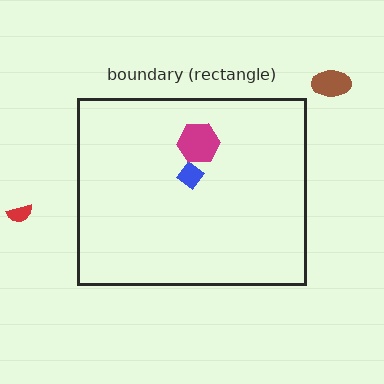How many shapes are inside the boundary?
2 inside, 2 outside.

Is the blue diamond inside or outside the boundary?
Inside.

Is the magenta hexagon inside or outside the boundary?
Inside.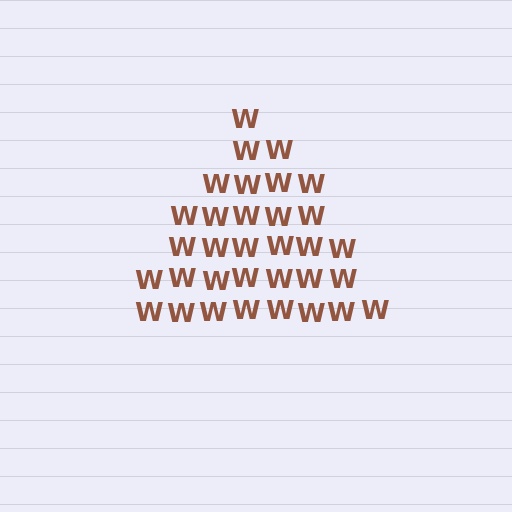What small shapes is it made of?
It is made of small letter W's.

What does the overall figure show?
The overall figure shows a triangle.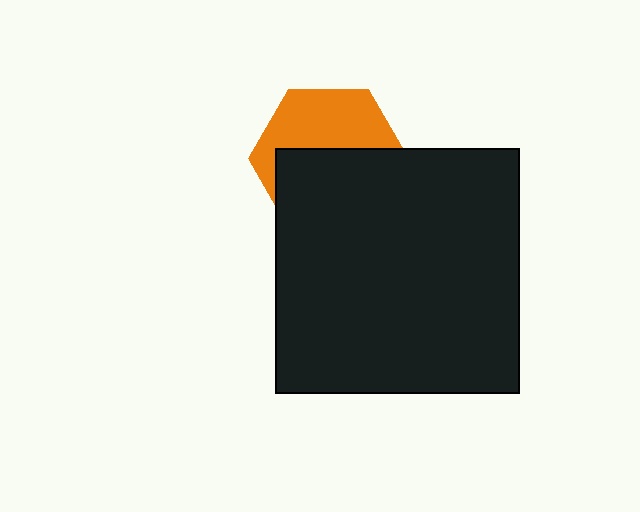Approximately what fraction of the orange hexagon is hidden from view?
Roughly 55% of the orange hexagon is hidden behind the black square.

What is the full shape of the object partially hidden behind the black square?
The partially hidden object is an orange hexagon.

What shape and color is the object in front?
The object in front is a black square.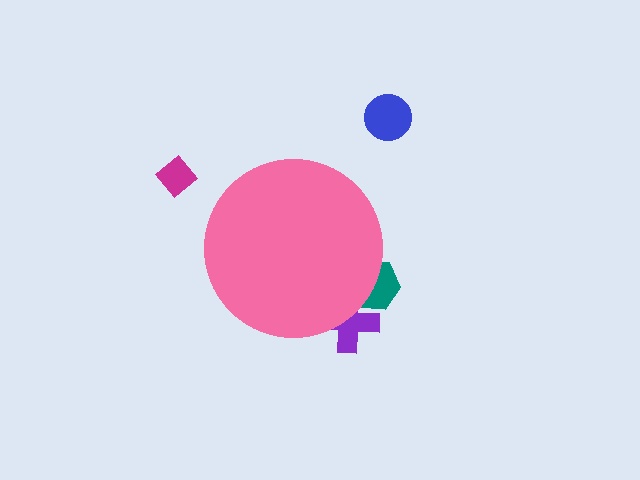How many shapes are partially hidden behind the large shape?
2 shapes are partially hidden.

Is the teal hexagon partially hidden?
Yes, the teal hexagon is partially hidden behind the pink circle.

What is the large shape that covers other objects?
A pink circle.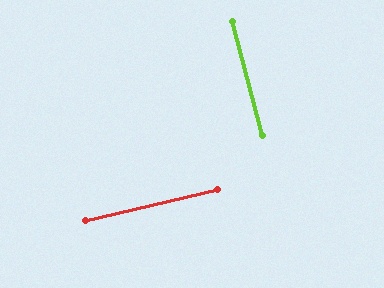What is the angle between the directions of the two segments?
Approximately 88 degrees.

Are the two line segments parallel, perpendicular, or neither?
Perpendicular — they meet at approximately 88°.